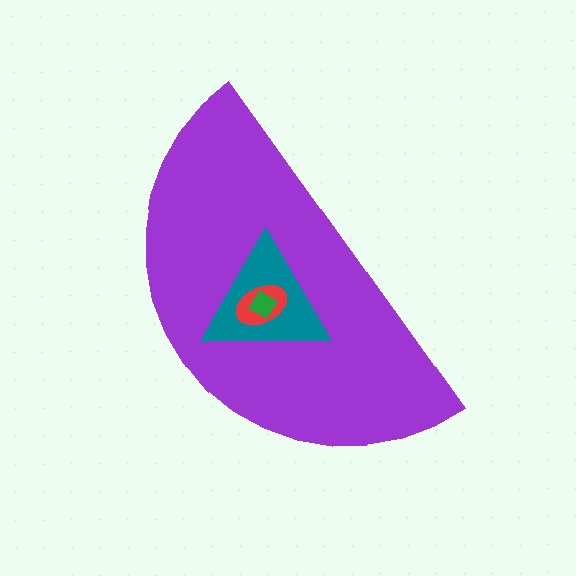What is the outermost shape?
The purple semicircle.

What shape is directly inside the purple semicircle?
The teal triangle.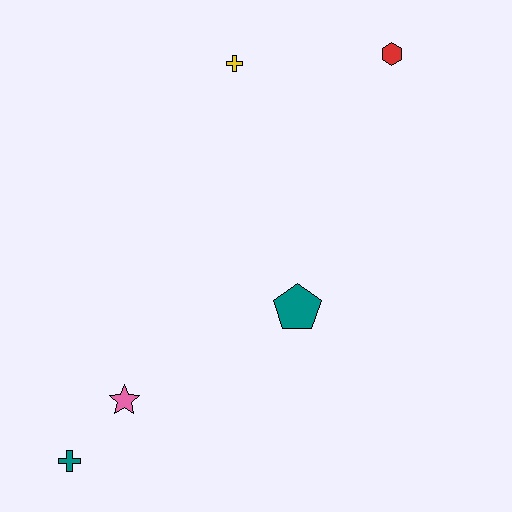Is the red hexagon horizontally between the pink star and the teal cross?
No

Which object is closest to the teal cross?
The pink star is closest to the teal cross.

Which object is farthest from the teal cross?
The red hexagon is farthest from the teal cross.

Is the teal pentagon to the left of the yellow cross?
No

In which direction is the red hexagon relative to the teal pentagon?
The red hexagon is above the teal pentagon.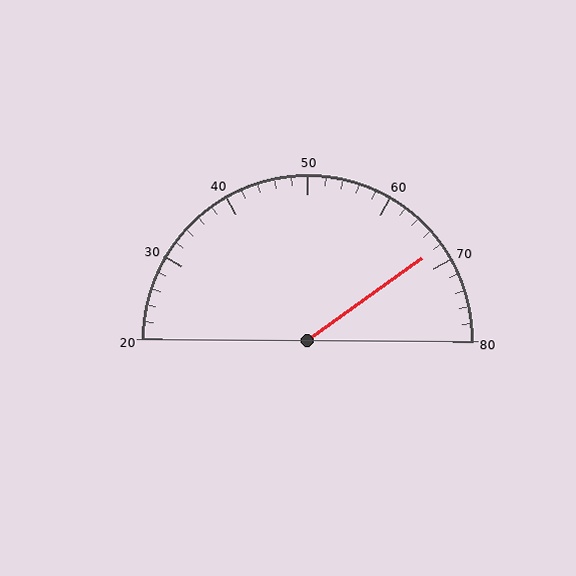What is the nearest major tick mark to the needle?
The nearest major tick mark is 70.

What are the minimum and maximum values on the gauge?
The gauge ranges from 20 to 80.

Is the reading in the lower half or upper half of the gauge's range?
The reading is in the upper half of the range (20 to 80).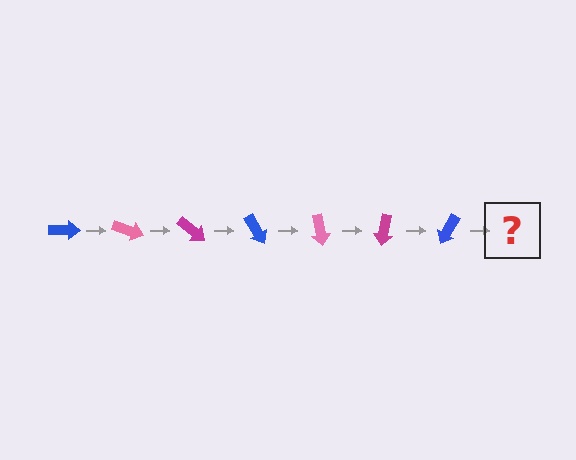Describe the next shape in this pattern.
It should be a pink arrow, rotated 140 degrees from the start.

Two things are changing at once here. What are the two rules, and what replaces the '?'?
The two rules are that it rotates 20 degrees each step and the color cycles through blue, pink, and magenta. The '?' should be a pink arrow, rotated 140 degrees from the start.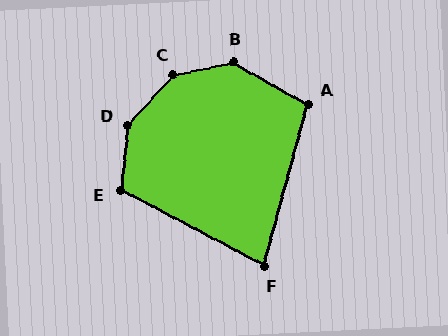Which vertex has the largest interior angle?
C, at approximately 144 degrees.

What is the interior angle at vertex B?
Approximately 139 degrees (obtuse).